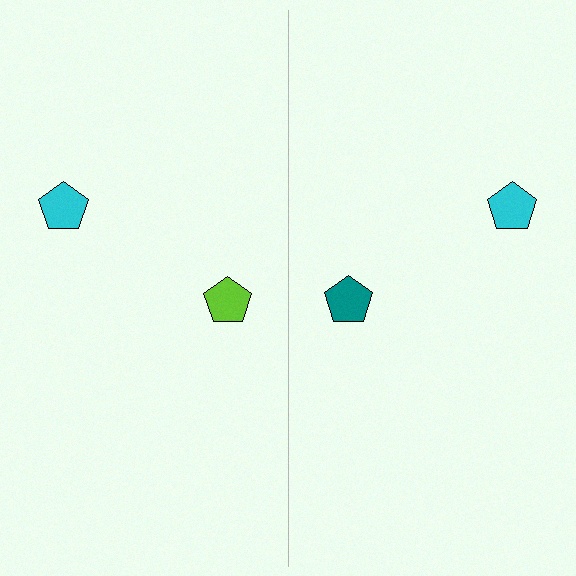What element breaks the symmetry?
The teal pentagon on the right side breaks the symmetry — its mirror counterpart is lime.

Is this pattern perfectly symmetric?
No, the pattern is not perfectly symmetric. The teal pentagon on the right side breaks the symmetry — its mirror counterpart is lime.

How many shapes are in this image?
There are 4 shapes in this image.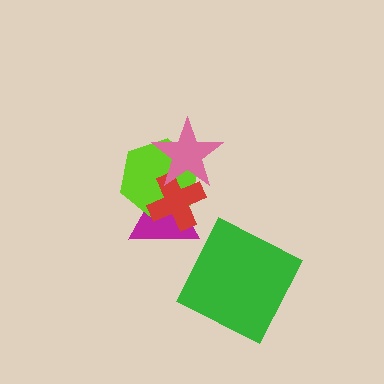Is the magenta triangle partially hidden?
Yes, it is partially covered by another shape.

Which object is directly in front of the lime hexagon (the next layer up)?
The red cross is directly in front of the lime hexagon.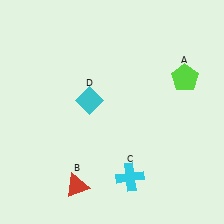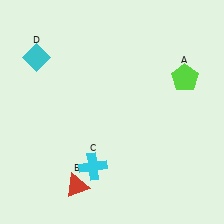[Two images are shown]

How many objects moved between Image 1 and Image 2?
2 objects moved between the two images.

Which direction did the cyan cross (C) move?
The cyan cross (C) moved left.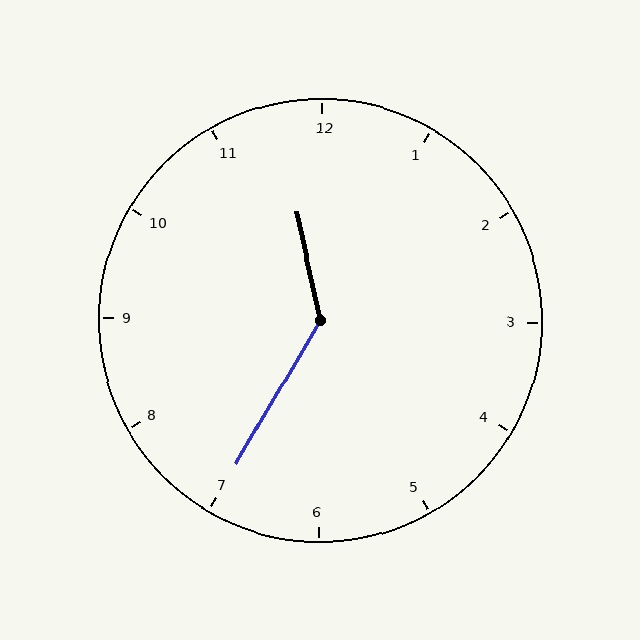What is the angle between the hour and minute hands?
Approximately 138 degrees.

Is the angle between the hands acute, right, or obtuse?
It is obtuse.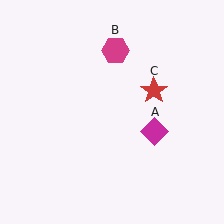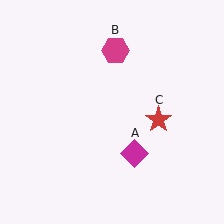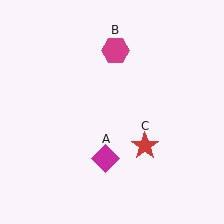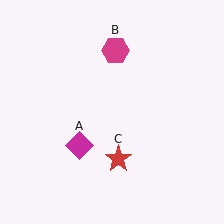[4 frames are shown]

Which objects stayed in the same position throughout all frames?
Magenta hexagon (object B) remained stationary.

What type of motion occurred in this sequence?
The magenta diamond (object A), red star (object C) rotated clockwise around the center of the scene.